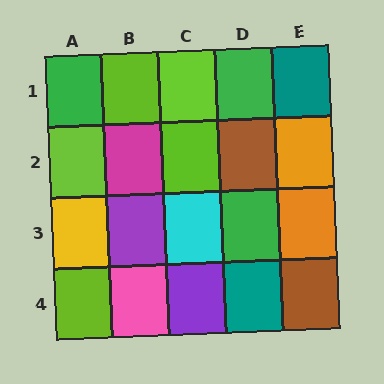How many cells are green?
3 cells are green.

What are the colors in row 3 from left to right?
Yellow, purple, cyan, green, orange.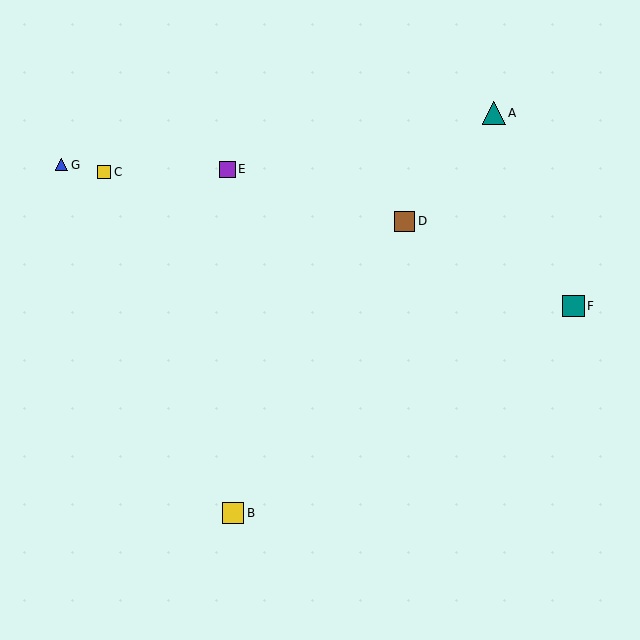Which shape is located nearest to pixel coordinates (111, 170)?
The yellow square (labeled C) at (104, 172) is nearest to that location.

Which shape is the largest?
The teal triangle (labeled A) is the largest.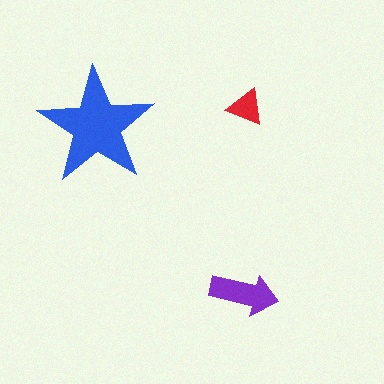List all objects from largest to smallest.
The blue star, the purple arrow, the red triangle.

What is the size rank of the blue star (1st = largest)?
1st.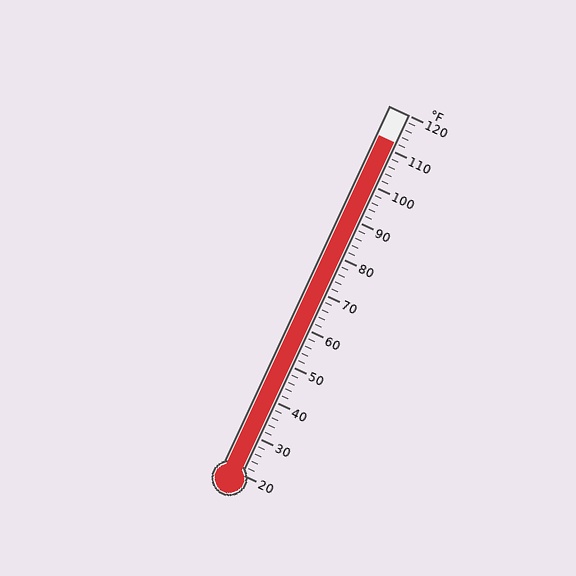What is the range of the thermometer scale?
The thermometer scale ranges from 20°F to 120°F.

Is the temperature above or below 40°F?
The temperature is above 40°F.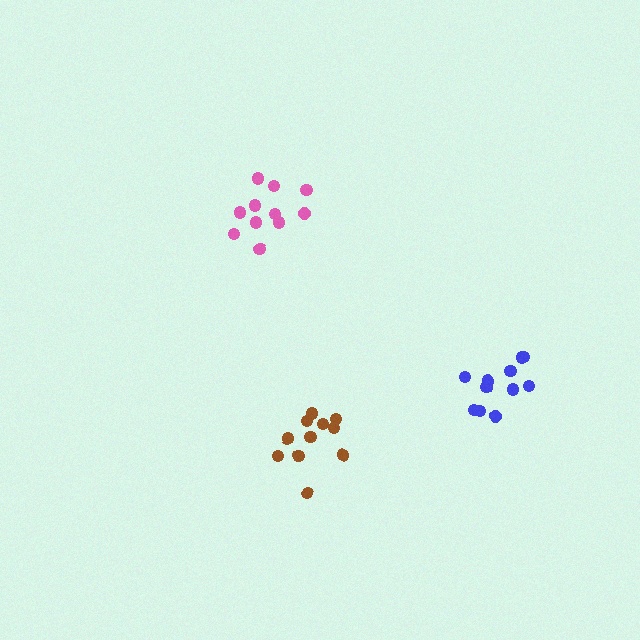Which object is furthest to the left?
The pink cluster is leftmost.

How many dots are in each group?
Group 1: 11 dots, Group 2: 11 dots, Group 3: 11 dots (33 total).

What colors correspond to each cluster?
The clusters are colored: brown, pink, blue.